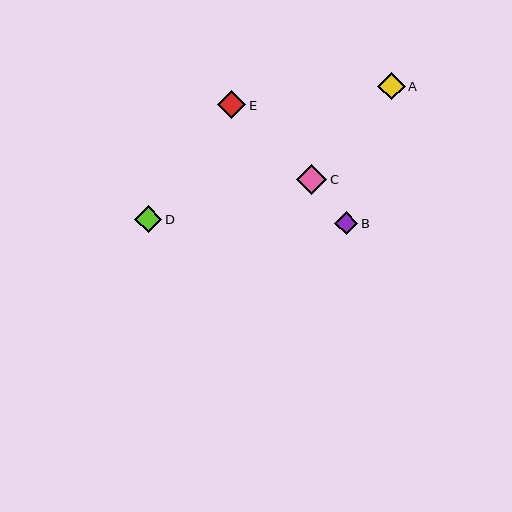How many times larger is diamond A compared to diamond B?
Diamond A is approximately 1.2 times the size of diamond B.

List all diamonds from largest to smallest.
From largest to smallest: C, E, A, D, B.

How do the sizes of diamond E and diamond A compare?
Diamond E and diamond A are approximately the same size.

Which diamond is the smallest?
Diamond B is the smallest with a size of approximately 24 pixels.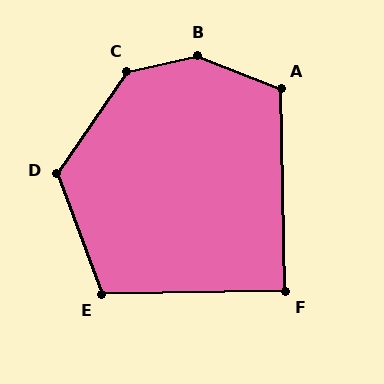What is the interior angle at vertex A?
Approximately 113 degrees (obtuse).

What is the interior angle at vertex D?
Approximately 125 degrees (obtuse).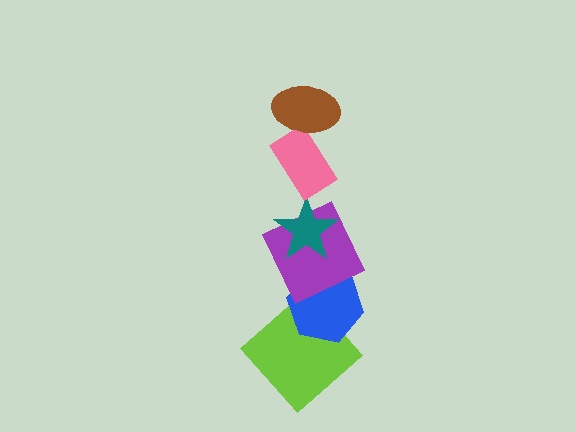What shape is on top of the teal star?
The pink rectangle is on top of the teal star.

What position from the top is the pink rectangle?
The pink rectangle is 2nd from the top.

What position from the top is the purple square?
The purple square is 4th from the top.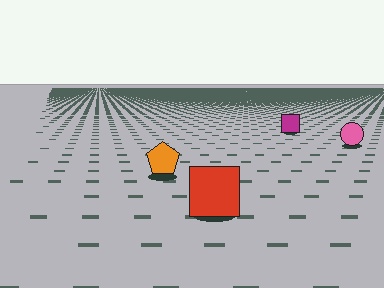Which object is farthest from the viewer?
The magenta square is farthest from the viewer. It appears smaller and the ground texture around it is denser.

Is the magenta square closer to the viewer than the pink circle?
No. The pink circle is closer — you can tell from the texture gradient: the ground texture is coarser near it.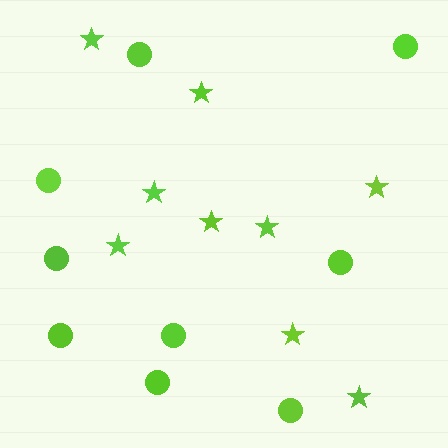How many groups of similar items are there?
There are 2 groups: one group of stars (9) and one group of circles (9).